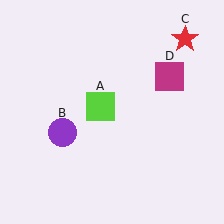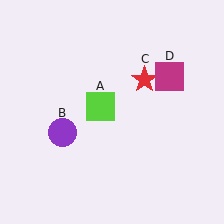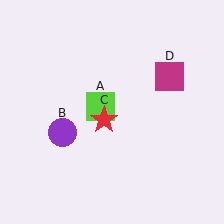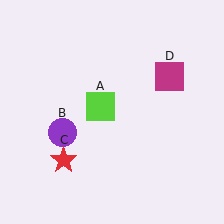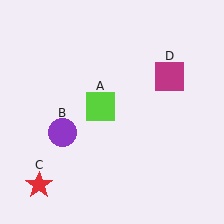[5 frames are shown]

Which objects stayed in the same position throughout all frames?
Lime square (object A) and purple circle (object B) and magenta square (object D) remained stationary.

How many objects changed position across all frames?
1 object changed position: red star (object C).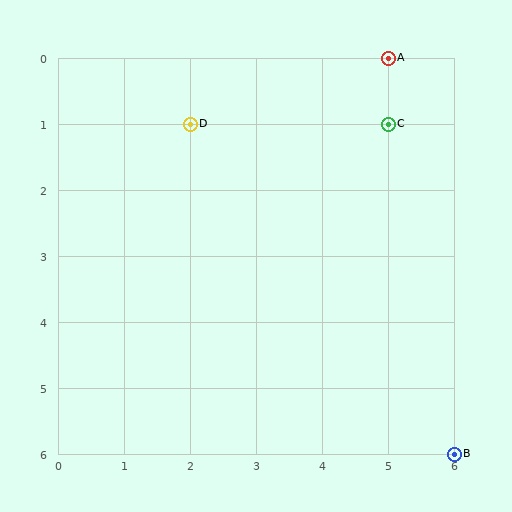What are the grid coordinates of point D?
Point D is at grid coordinates (2, 1).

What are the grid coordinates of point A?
Point A is at grid coordinates (5, 0).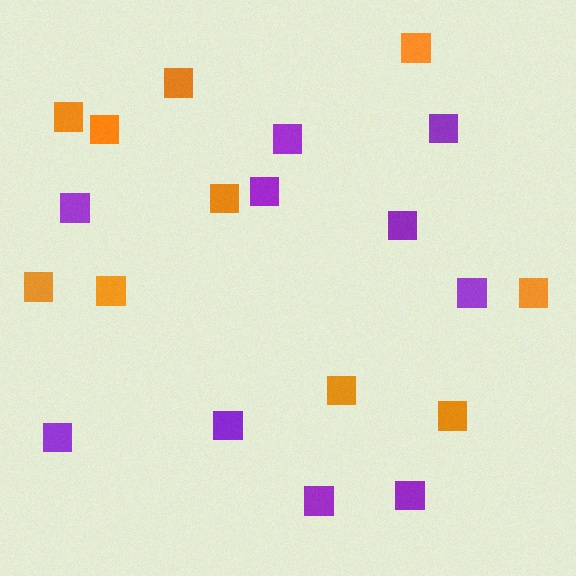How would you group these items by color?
There are 2 groups: one group of purple squares (10) and one group of orange squares (10).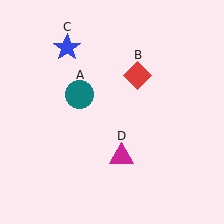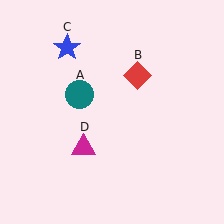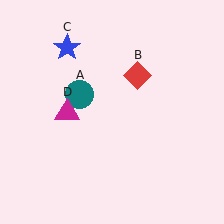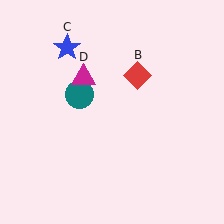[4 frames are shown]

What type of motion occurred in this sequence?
The magenta triangle (object D) rotated clockwise around the center of the scene.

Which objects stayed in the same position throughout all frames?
Teal circle (object A) and red diamond (object B) and blue star (object C) remained stationary.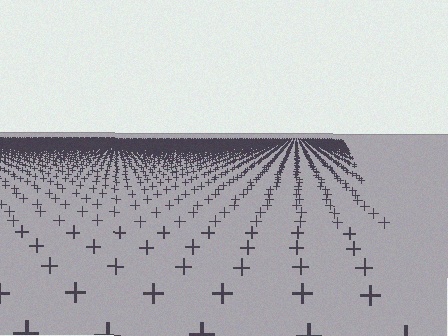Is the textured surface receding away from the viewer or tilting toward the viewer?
The surface is receding away from the viewer. Texture elements get smaller and denser toward the top.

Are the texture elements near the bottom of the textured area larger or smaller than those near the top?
Larger. Near the bottom, elements are closer to the viewer and appear at a bigger on-screen size.